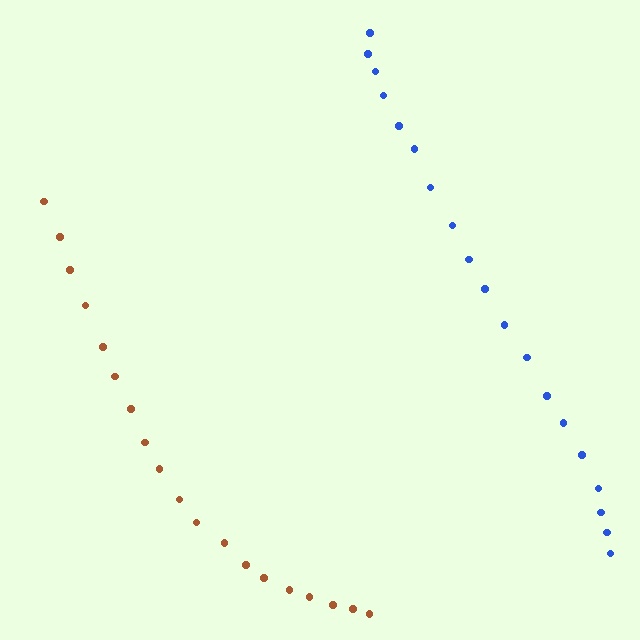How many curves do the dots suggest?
There are 2 distinct paths.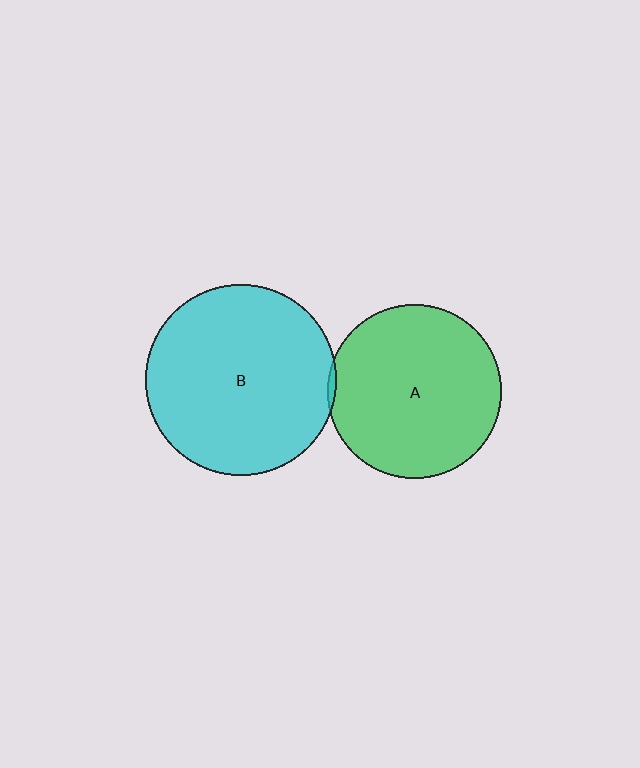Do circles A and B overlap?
Yes.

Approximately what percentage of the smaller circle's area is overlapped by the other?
Approximately 5%.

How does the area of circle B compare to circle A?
Approximately 1.2 times.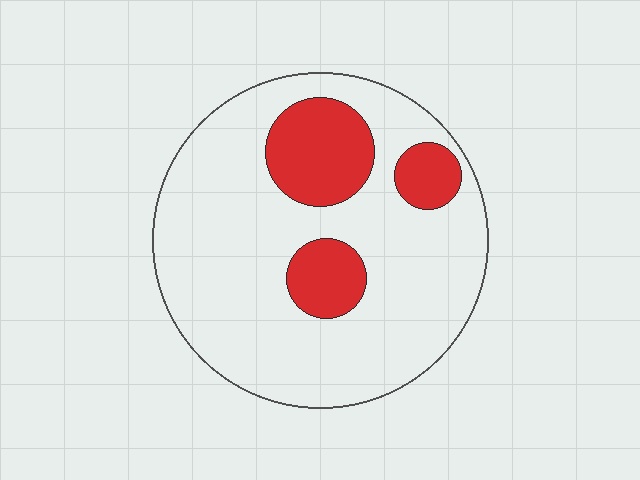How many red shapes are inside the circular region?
3.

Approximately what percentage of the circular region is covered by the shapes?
Approximately 20%.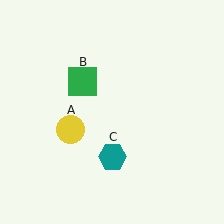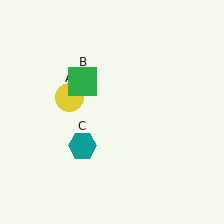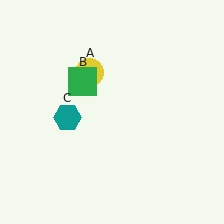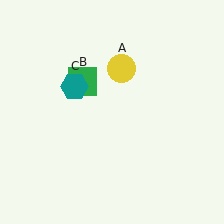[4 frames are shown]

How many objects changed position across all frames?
2 objects changed position: yellow circle (object A), teal hexagon (object C).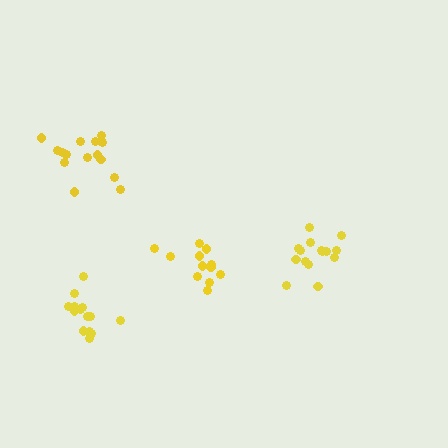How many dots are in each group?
Group 1: 12 dots, Group 2: 15 dots, Group 3: 15 dots, Group 4: 14 dots (56 total).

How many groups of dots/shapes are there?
There are 4 groups.